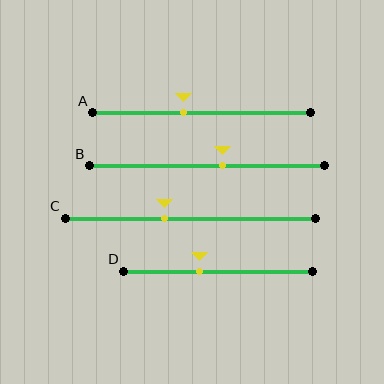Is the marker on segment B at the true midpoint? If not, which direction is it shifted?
No, the marker on segment B is shifted to the right by about 7% of the segment length.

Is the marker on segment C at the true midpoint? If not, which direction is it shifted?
No, the marker on segment C is shifted to the left by about 10% of the segment length.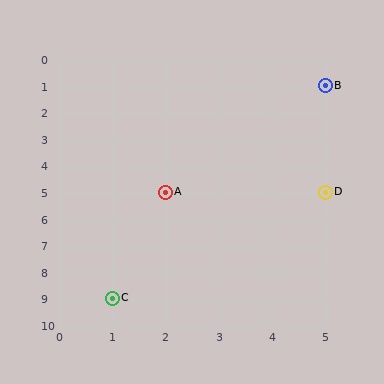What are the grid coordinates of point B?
Point B is at grid coordinates (5, 1).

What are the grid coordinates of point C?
Point C is at grid coordinates (1, 9).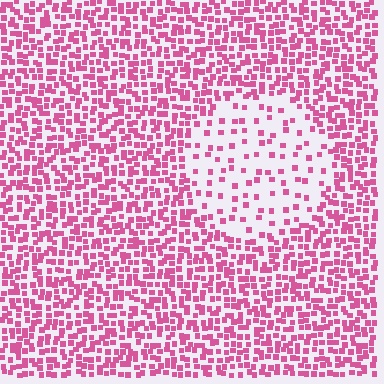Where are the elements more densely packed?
The elements are more densely packed outside the circle boundary.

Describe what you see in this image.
The image contains small pink elements arranged at two different densities. A circle-shaped region is visible where the elements are less densely packed than the surrounding area.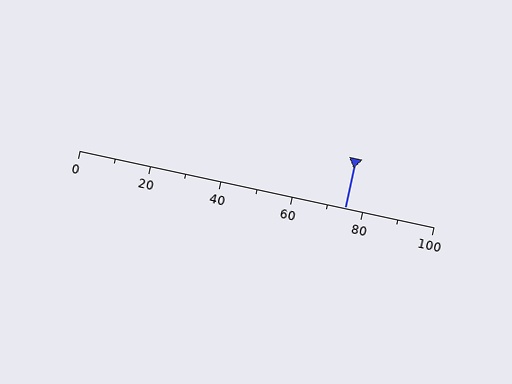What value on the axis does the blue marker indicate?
The marker indicates approximately 75.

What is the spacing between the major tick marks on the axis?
The major ticks are spaced 20 apart.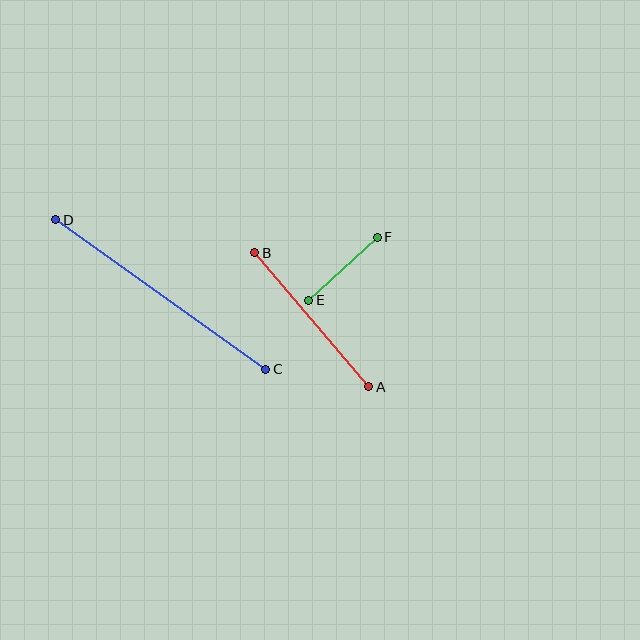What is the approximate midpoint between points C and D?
The midpoint is at approximately (161, 295) pixels.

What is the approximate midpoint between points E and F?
The midpoint is at approximately (343, 269) pixels.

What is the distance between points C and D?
The distance is approximately 257 pixels.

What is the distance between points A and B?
The distance is approximately 176 pixels.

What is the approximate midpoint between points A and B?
The midpoint is at approximately (312, 320) pixels.